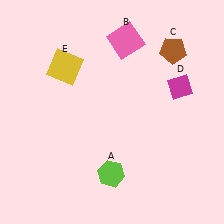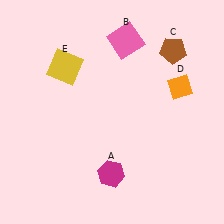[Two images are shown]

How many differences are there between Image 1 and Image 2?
There are 2 differences between the two images.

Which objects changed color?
A changed from lime to magenta. D changed from magenta to orange.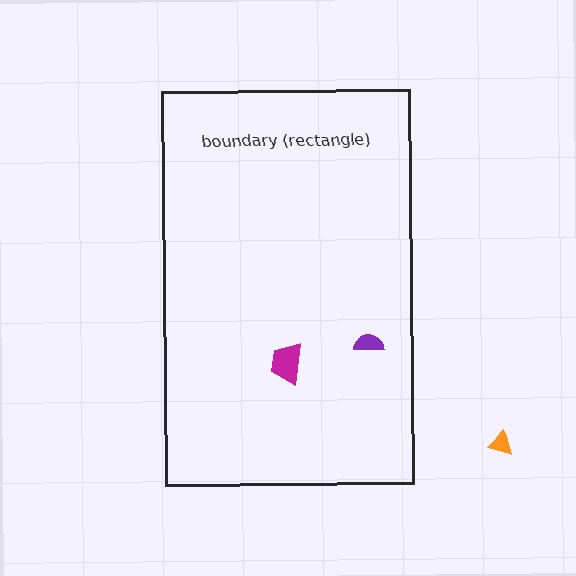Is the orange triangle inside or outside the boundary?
Outside.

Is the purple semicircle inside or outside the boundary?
Inside.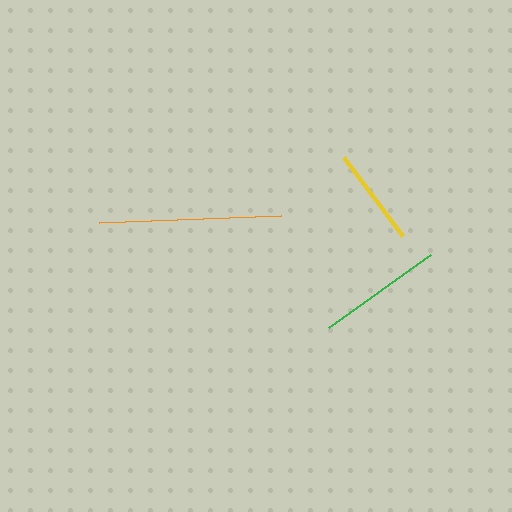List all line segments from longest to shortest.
From longest to shortest: orange, green, yellow.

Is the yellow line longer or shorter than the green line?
The green line is longer than the yellow line.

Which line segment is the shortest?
The yellow line is the shortest at approximately 98 pixels.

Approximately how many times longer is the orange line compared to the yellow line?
The orange line is approximately 1.9 times the length of the yellow line.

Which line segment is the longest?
The orange line is the longest at approximately 182 pixels.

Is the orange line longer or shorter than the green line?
The orange line is longer than the green line.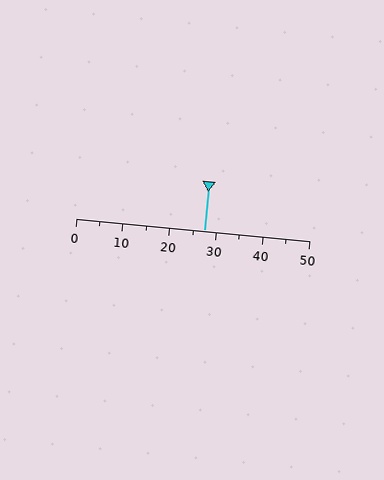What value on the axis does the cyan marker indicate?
The marker indicates approximately 27.5.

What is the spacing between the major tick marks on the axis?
The major ticks are spaced 10 apart.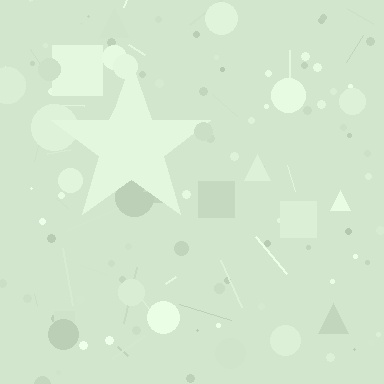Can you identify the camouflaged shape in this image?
The camouflaged shape is a star.